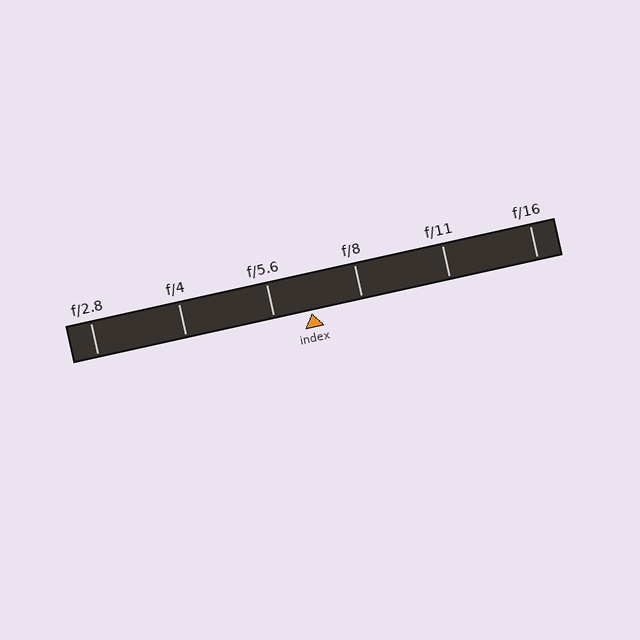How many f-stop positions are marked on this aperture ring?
There are 6 f-stop positions marked.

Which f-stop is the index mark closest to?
The index mark is closest to f/5.6.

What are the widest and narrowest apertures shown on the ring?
The widest aperture shown is f/2.8 and the narrowest is f/16.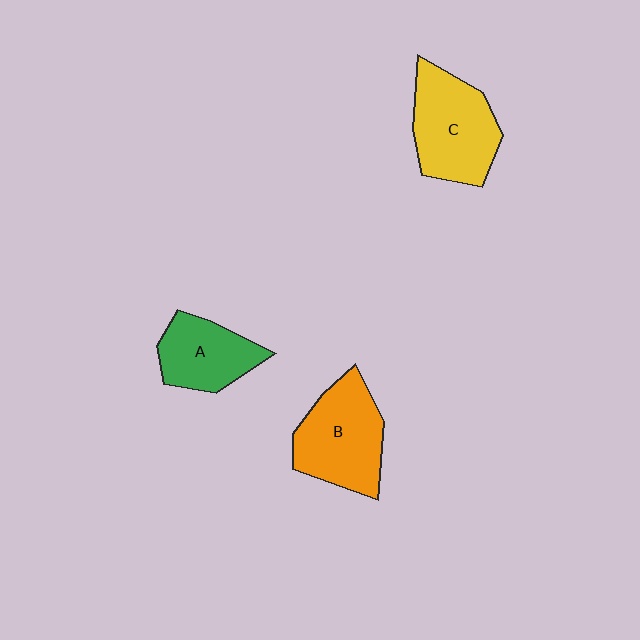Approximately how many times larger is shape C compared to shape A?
Approximately 1.3 times.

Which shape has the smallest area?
Shape A (green).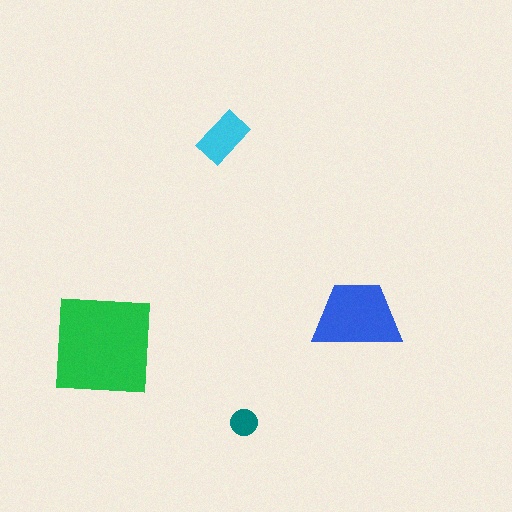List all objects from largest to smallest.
The green square, the blue trapezoid, the cyan rectangle, the teal circle.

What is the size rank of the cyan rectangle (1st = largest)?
3rd.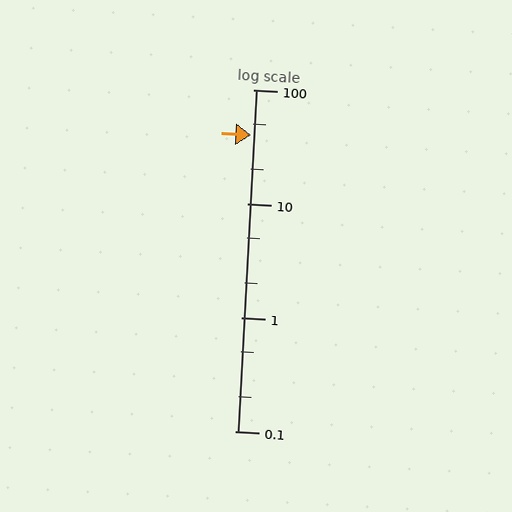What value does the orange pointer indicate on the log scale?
The pointer indicates approximately 40.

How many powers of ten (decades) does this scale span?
The scale spans 3 decades, from 0.1 to 100.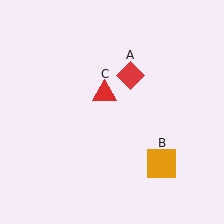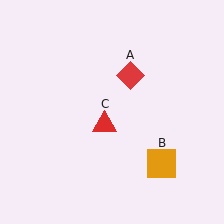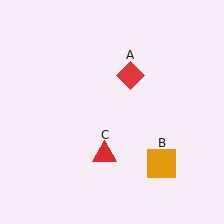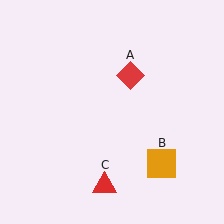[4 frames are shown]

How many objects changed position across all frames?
1 object changed position: red triangle (object C).